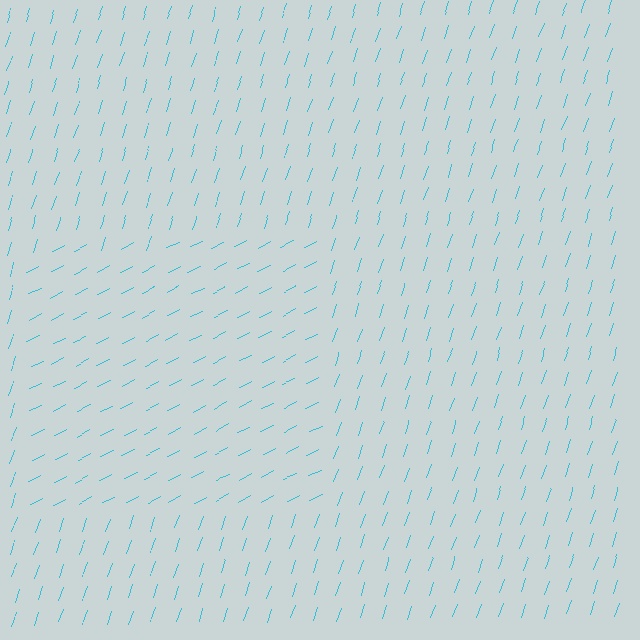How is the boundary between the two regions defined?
The boundary is defined purely by a change in line orientation (approximately 45 degrees difference). All lines are the same color and thickness.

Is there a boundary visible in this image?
Yes, there is a texture boundary formed by a change in line orientation.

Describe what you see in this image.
The image is filled with small cyan line segments. A rectangle region in the image has lines oriented differently from the surrounding lines, creating a visible texture boundary.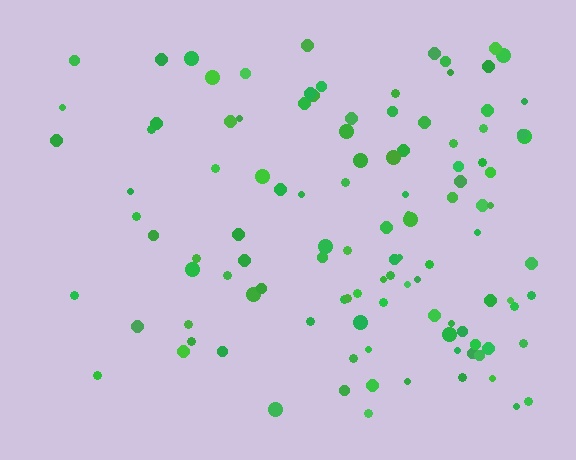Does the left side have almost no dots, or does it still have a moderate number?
Still a moderate number, just noticeably fewer than the right.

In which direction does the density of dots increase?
From left to right, with the right side densest.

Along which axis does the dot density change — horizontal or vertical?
Horizontal.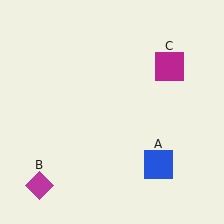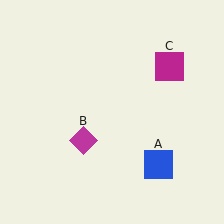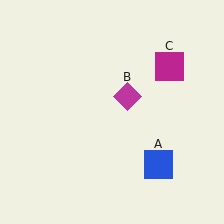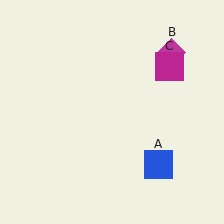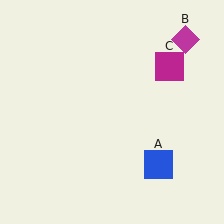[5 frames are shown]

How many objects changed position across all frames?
1 object changed position: magenta diamond (object B).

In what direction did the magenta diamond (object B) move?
The magenta diamond (object B) moved up and to the right.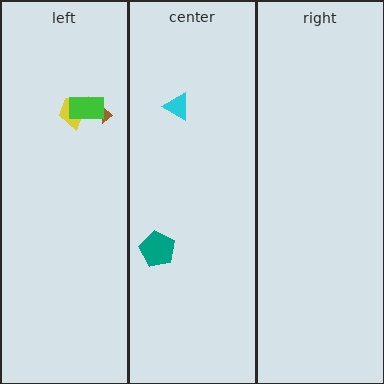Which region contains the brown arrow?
The left region.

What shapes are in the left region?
The brown arrow, the yellow trapezoid, the green rectangle.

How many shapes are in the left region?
3.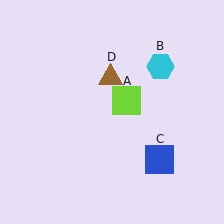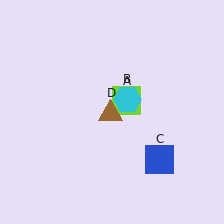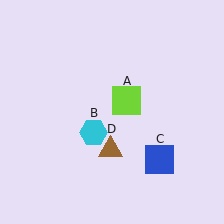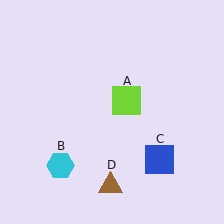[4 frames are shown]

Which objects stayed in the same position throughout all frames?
Lime square (object A) and blue square (object C) remained stationary.